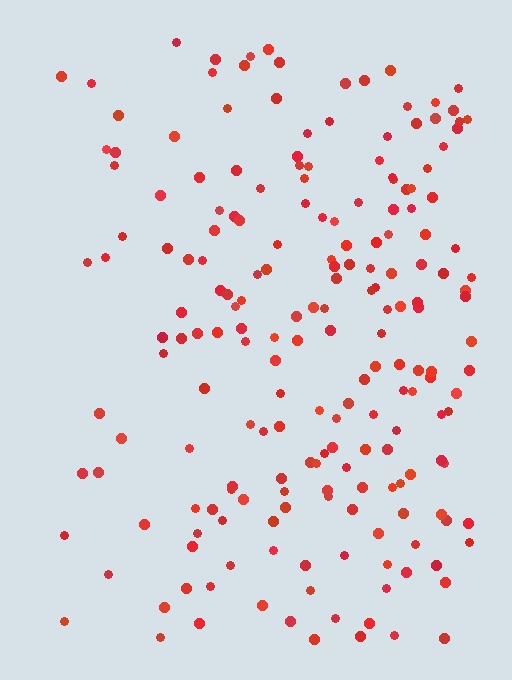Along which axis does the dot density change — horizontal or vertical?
Horizontal.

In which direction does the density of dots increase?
From left to right, with the right side densest.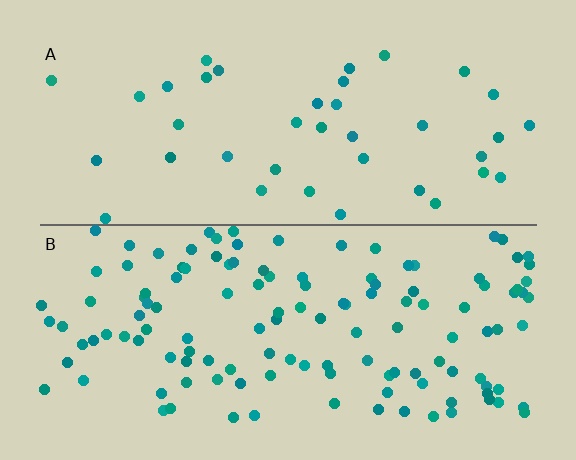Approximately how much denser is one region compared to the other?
Approximately 3.3× — region B over region A.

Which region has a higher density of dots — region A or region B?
B (the bottom).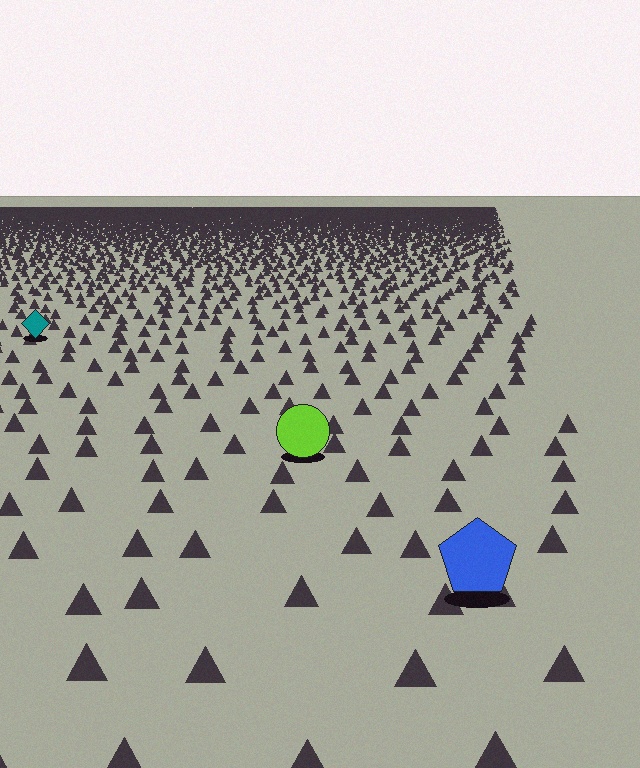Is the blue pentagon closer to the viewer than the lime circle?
Yes. The blue pentagon is closer — you can tell from the texture gradient: the ground texture is coarser near it.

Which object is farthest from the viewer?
The teal diamond is farthest from the viewer. It appears smaller and the ground texture around it is denser.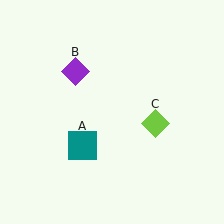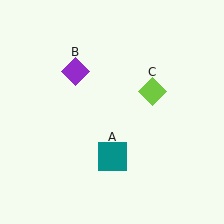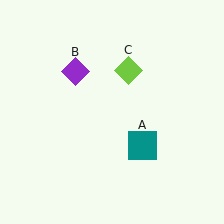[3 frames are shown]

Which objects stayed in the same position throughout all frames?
Purple diamond (object B) remained stationary.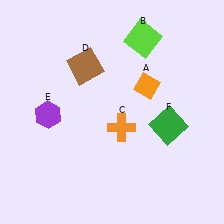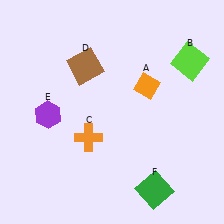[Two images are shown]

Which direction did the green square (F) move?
The green square (F) moved down.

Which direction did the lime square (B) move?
The lime square (B) moved right.